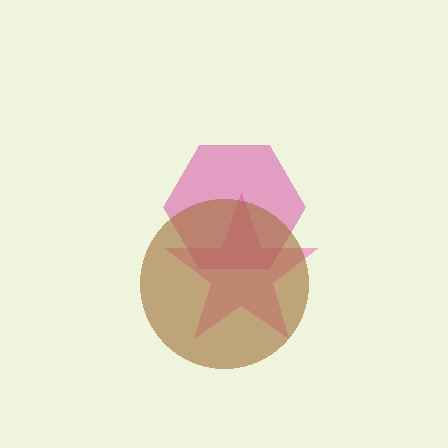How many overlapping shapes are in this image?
There are 3 overlapping shapes in the image.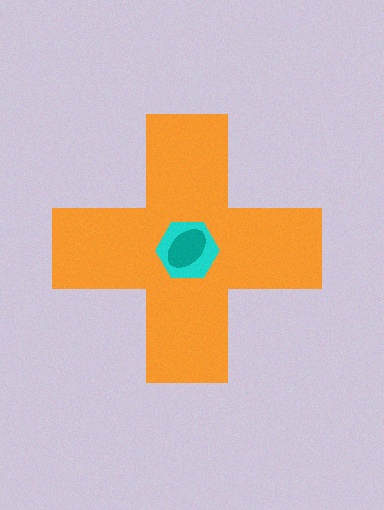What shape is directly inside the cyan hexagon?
The teal ellipse.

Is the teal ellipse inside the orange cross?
Yes.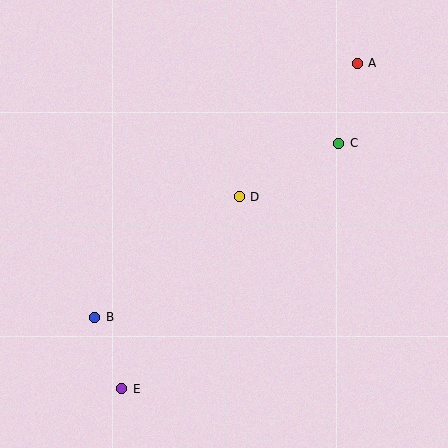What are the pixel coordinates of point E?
Point E is at (122, 389).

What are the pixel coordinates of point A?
Point A is at (357, 63).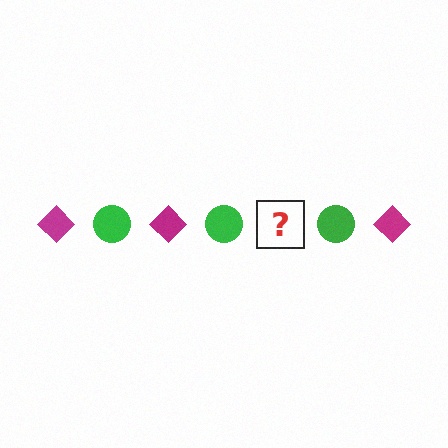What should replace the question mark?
The question mark should be replaced with a magenta diamond.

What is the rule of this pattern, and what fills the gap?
The rule is that the pattern alternates between magenta diamond and green circle. The gap should be filled with a magenta diamond.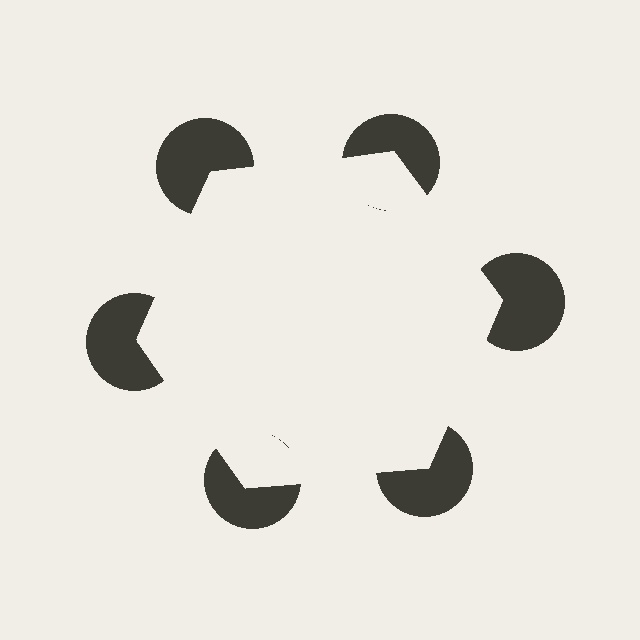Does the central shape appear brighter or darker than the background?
It typically appears slightly brighter than the background, even though no actual brightness change is drawn.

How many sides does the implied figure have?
6 sides.